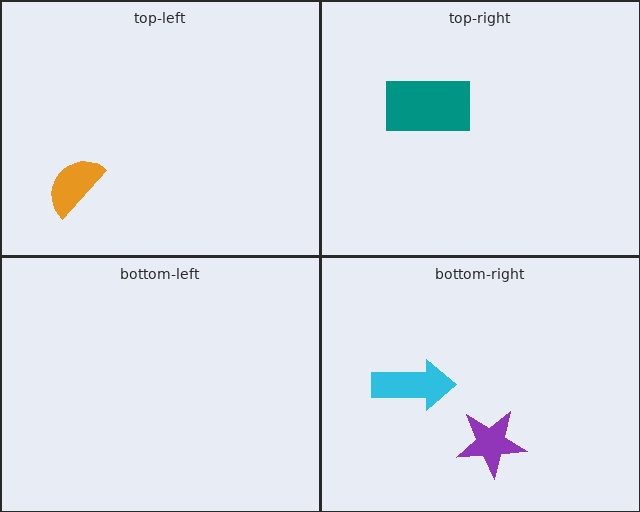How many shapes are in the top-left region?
1.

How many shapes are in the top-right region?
1.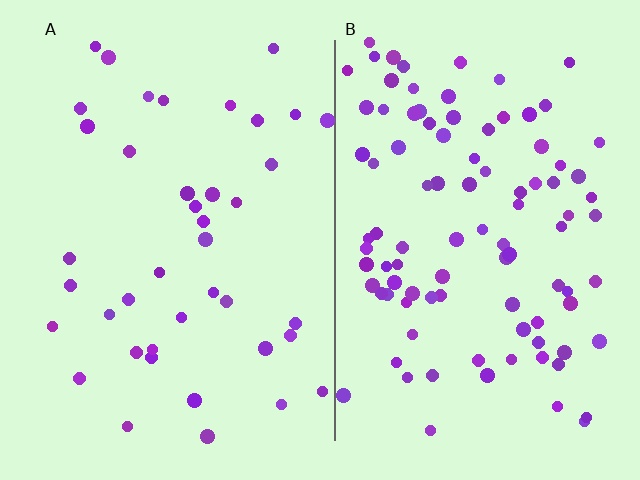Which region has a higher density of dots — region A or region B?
B (the right).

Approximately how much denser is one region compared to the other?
Approximately 2.4× — region B over region A.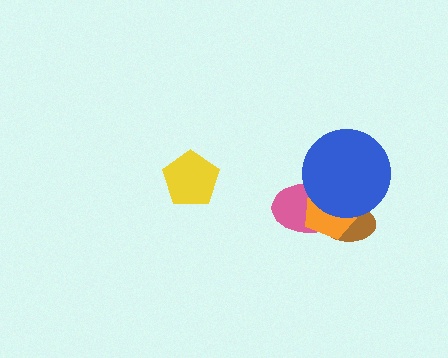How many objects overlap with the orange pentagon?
3 objects overlap with the orange pentagon.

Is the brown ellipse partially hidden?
Yes, it is partially covered by another shape.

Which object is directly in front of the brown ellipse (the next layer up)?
The pink ellipse is directly in front of the brown ellipse.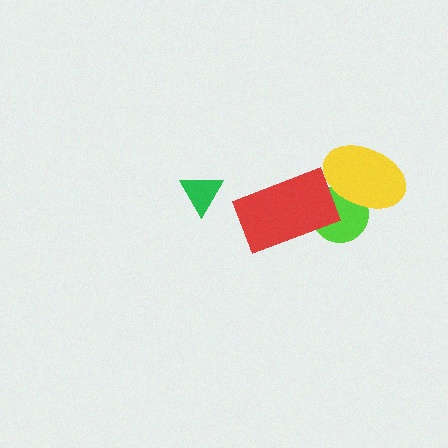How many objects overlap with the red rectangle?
1 object overlaps with the red rectangle.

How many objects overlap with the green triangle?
0 objects overlap with the green triangle.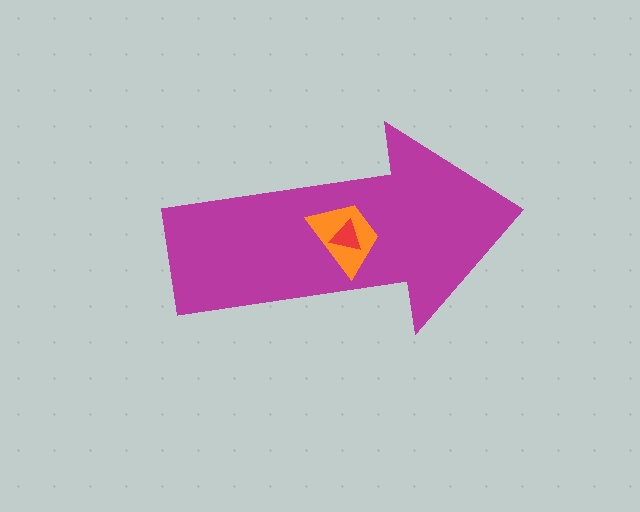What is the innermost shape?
The red triangle.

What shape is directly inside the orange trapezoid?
The red triangle.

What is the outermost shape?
The magenta arrow.